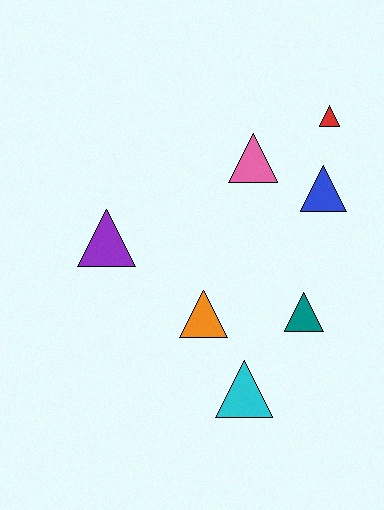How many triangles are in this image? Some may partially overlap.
There are 7 triangles.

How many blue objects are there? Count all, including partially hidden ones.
There is 1 blue object.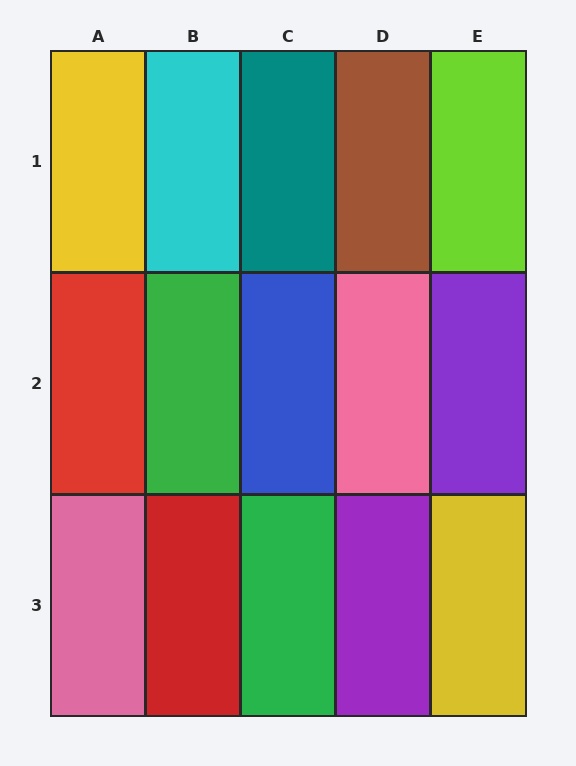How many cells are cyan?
1 cell is cyan.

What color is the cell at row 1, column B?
Cyan.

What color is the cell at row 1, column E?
Lime.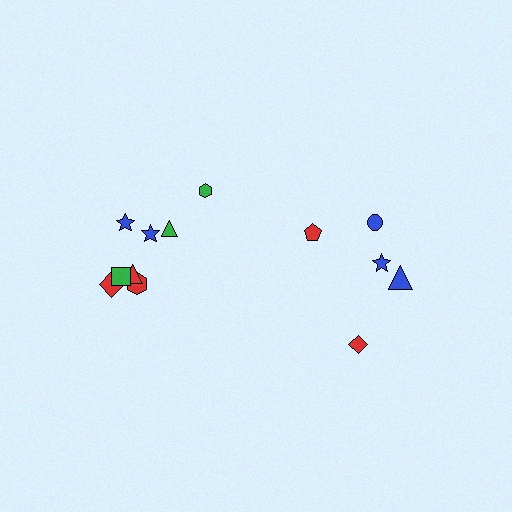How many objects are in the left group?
There are 8 objects.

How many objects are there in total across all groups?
There are 13 objects.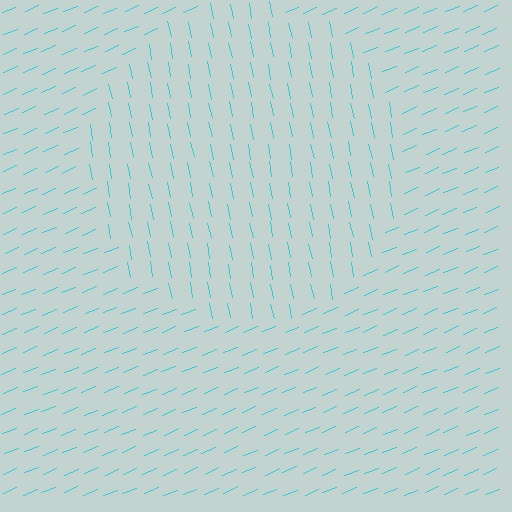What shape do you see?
I see a circle.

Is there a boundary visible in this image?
Yes, there is a texture boundary formed by a change in line orientation.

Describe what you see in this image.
The image is filled with small cyan line segments. A circle region in the image has lines oriented differently from the surrounding lines, creating a visible texture boundary.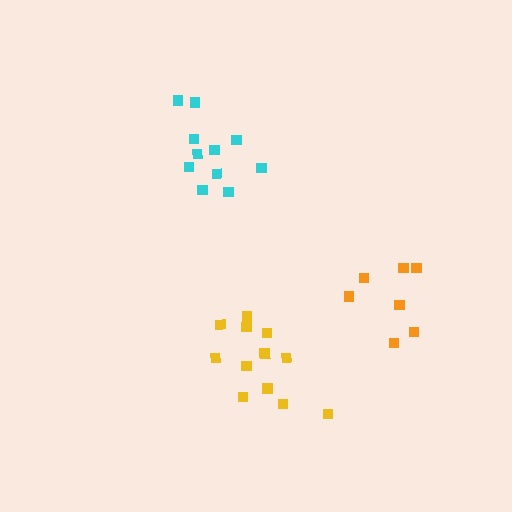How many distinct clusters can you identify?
There are 3 distinct clusters.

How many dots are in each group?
Group 1: 7 dots, Group 2: 11 dots, Group 3: 12 dots (30 total).